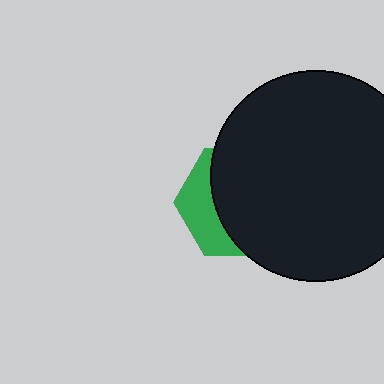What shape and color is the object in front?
The object in front is a black circle.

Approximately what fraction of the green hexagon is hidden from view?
Roughly 68% of the green hexagon is hidden behind the black circle.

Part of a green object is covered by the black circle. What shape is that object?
It is a hexagon.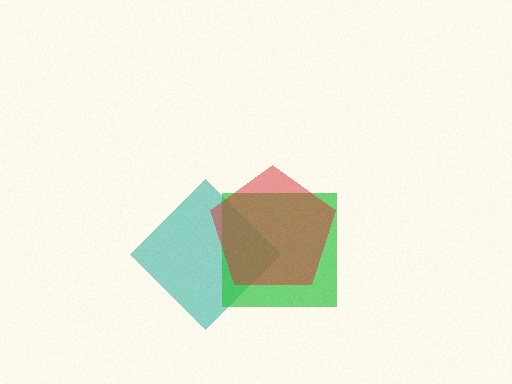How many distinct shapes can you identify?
There are 3 distinct shapes: a teal diamond, a green square, a red pentagon.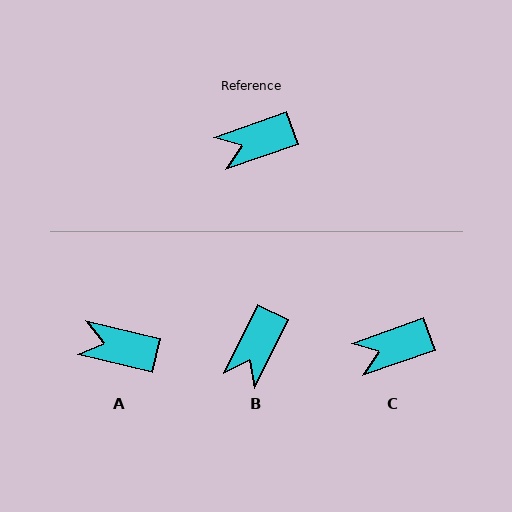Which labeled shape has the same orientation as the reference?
C.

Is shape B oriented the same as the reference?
No, it is off by about 44 degrees.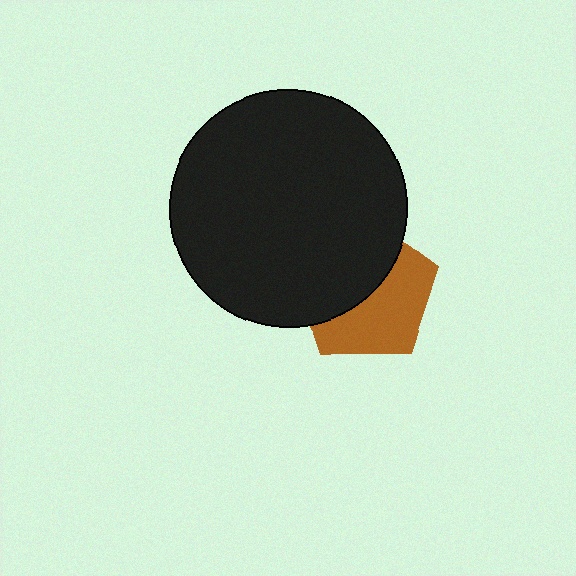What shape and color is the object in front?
The object in front is a black circle.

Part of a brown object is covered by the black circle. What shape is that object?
It is a pentagon.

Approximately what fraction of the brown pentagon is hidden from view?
Roughly 49% of the brown pentagon is hidden behind the black circle.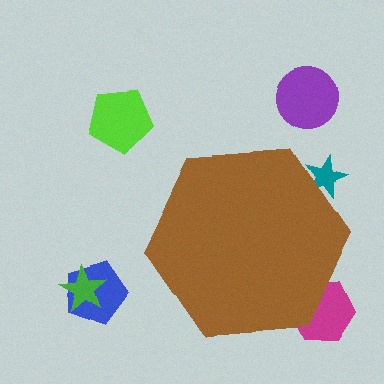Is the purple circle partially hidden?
No, the purple circle is fully visible.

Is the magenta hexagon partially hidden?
Yes, the magenta hexagon is partially hidden behind the brown hexagon.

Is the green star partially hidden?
No, the green star is fully visible.